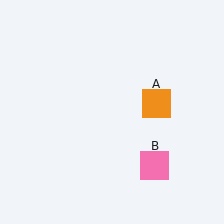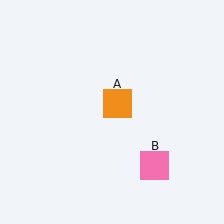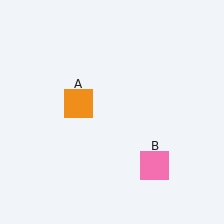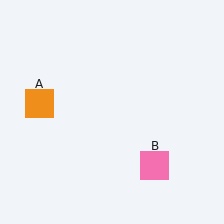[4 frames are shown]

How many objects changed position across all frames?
1 object changed position: orange square (object A).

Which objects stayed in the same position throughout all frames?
Pink square (object B) remained stationary.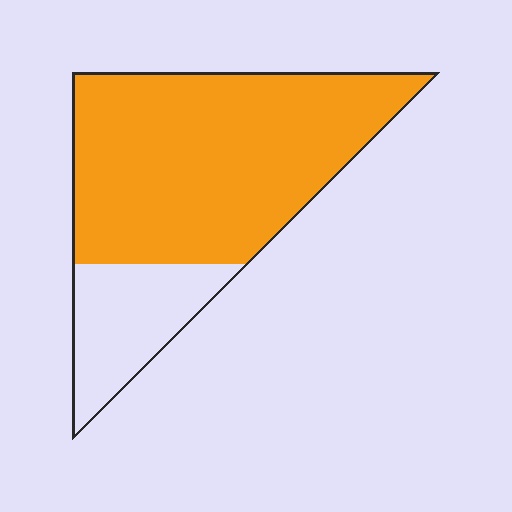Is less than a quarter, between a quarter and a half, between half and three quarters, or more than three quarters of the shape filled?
More than three quarters.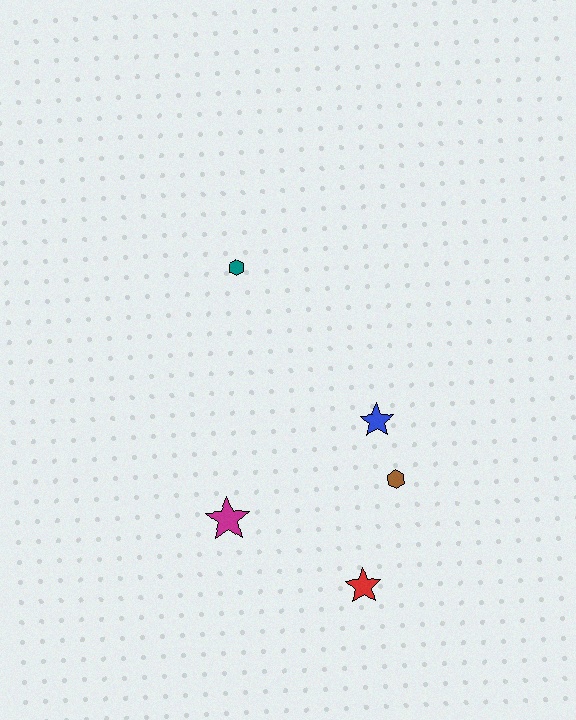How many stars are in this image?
There are 3 stars.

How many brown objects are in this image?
There is 1 brown object.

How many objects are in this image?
There are 5 objects.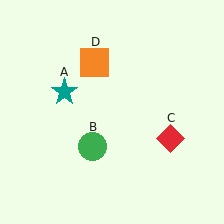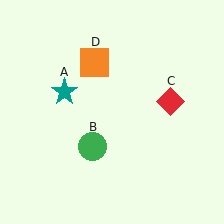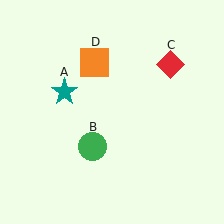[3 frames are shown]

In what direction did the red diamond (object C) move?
The red diamond (object C) moved up.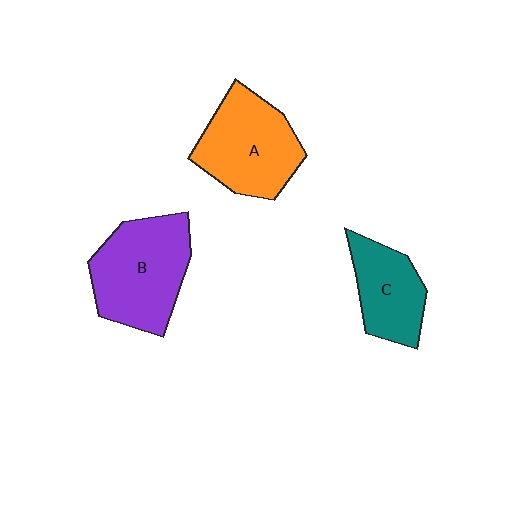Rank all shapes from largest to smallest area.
From largest to smallest: B (purple), A (orange), C (teal).